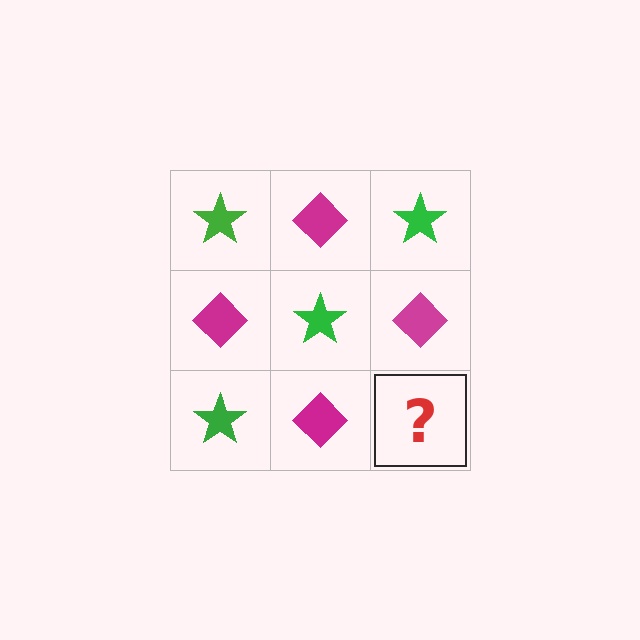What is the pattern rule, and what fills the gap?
The rule is that it alternates green star and magenta diamond in a checkerboard pattern. The gap should be filled with a green star.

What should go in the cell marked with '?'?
The missing cell should contain a green star.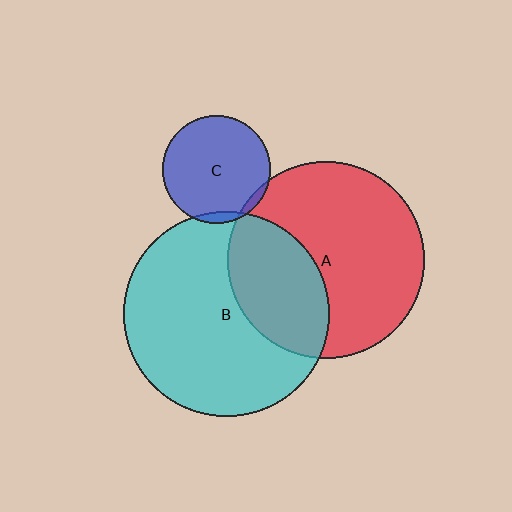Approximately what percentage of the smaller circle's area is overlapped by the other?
Approximately 35%.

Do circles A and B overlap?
Yes.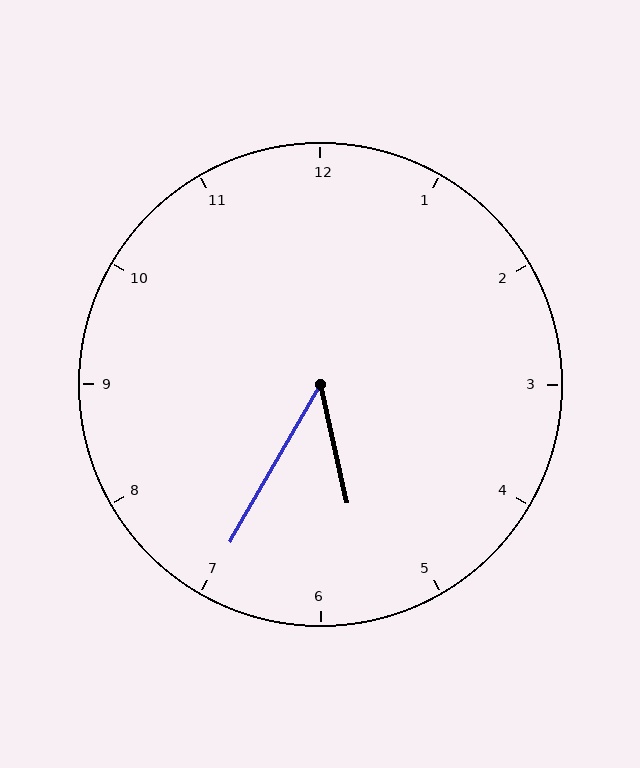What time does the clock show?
5:35.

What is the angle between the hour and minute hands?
Approximately 42 degrees.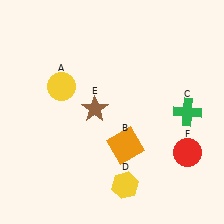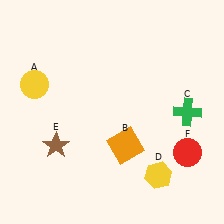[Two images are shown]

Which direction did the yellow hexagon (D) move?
The yellow hexagon (D) moved right.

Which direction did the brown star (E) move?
The brown star (E) moved left.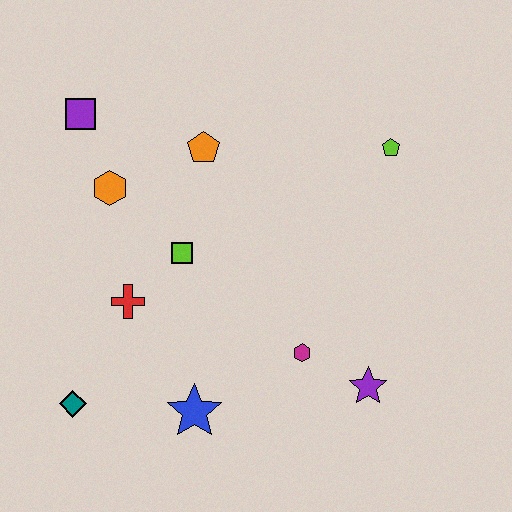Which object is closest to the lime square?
The red cross is closest to the lime square.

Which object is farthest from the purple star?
The purple square is farthest from the purple star.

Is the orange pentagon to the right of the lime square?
Yes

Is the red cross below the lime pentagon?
Yes